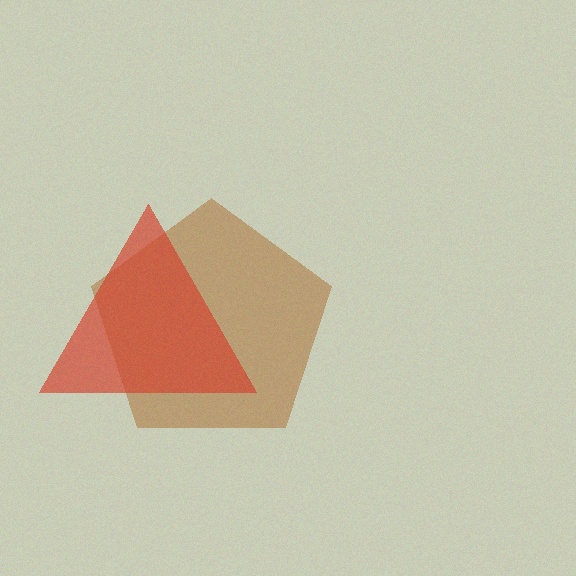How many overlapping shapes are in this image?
There are 2 overlapping shapes in the image.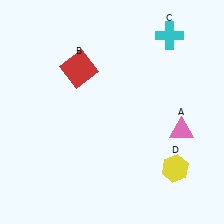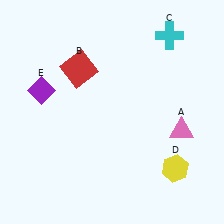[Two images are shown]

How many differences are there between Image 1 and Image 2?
There is 1 difference between the two images.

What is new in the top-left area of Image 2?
A purple diamond (E) was added in the top-left area of Image 2.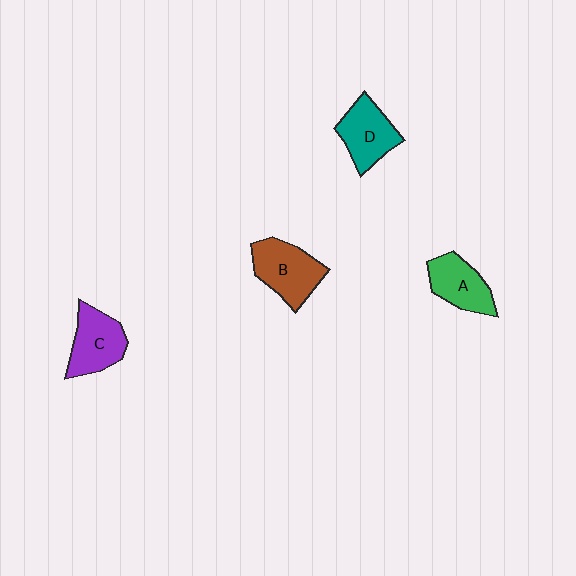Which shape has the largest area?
Shape B (brown).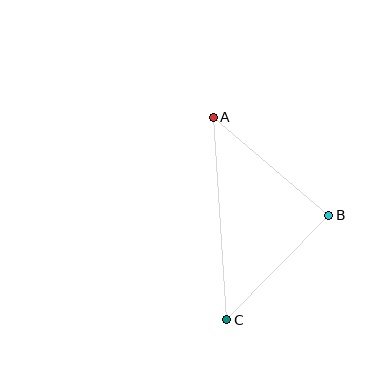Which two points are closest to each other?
Points B and C are closest to each other.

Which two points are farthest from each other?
Points A and C are farthest from each other.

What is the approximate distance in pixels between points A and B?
The distance between A and B is approximately 151 pixels.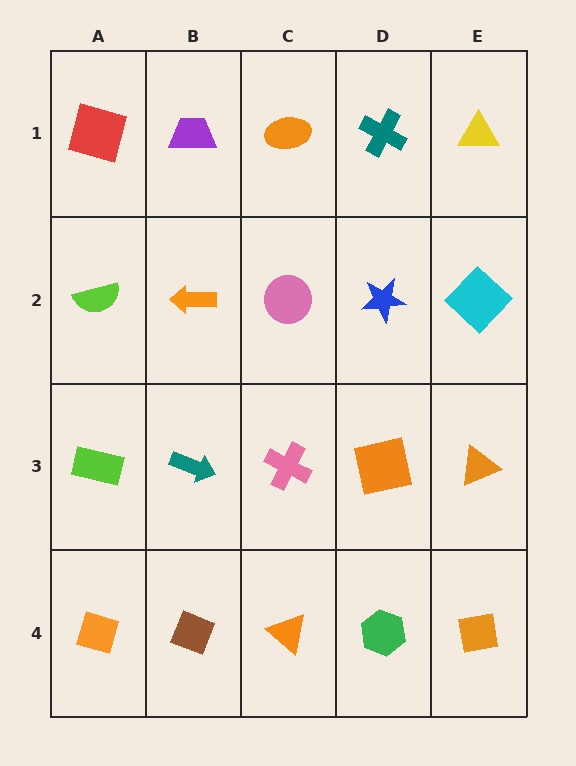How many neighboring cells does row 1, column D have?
3.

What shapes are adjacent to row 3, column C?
A pink circle (row 2, column C), an orange triangle (row 4, column C), a teal arrow (row 3, column B), an orange square (row 3, column D).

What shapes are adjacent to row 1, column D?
A blue star (row 2, column D), an orange ellipse (row 1, column C), a yellow triangle (row 1, column E).